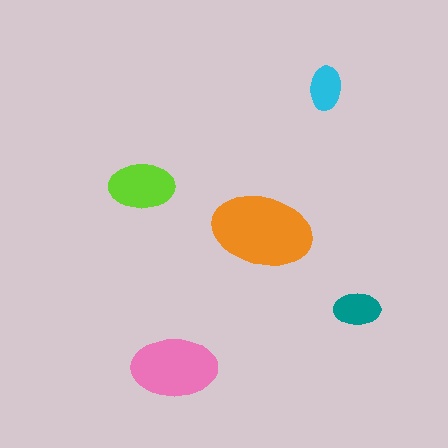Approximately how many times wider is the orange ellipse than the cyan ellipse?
About 2.5 times wider.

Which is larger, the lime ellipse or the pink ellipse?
The pink one.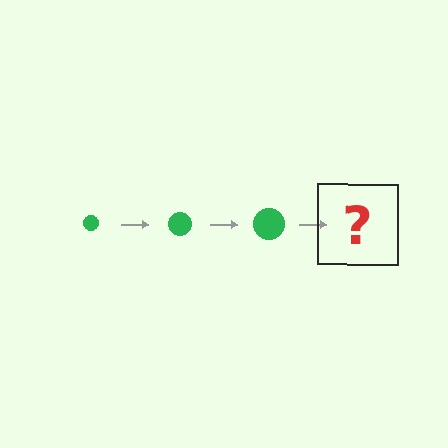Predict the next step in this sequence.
The next step is a green circle, larger than the previous one.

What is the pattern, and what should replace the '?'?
The pattern is that the circle gets progressively larger each step. The '?' should be a green circle, larger than the previous one.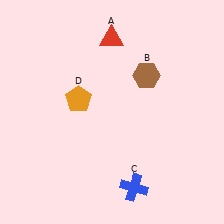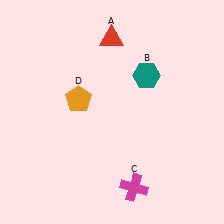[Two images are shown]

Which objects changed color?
B changed from brown to teal. C changed from blue to magenta.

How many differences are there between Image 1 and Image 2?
There are 2 differences between the two images.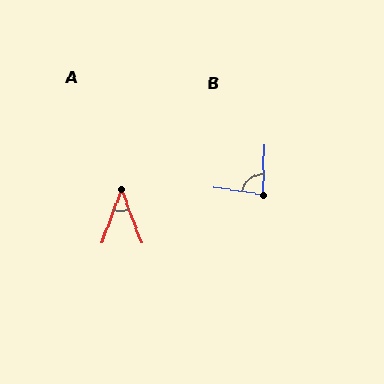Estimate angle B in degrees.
Approximately 83 degrees.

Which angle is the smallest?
A, at approximately 42 degrees.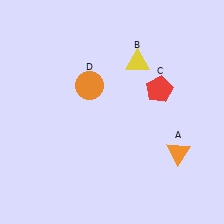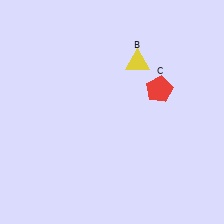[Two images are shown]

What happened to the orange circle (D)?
The orange circle (D) was removed in Image 2. It was in the top-left area of Image 1.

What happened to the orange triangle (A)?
The orange triangle (A) was removed in Image 2. It was in the bottom-right area of Image 1.